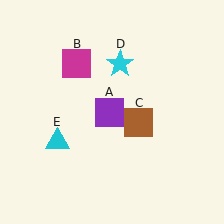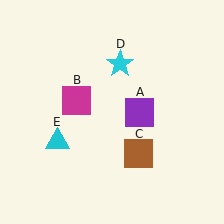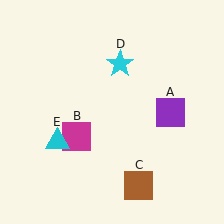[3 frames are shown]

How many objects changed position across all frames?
3 objects changed position: purple square (object A), magenta square (object B), brown square (object C).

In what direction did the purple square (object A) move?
The purple square (object A) moved right.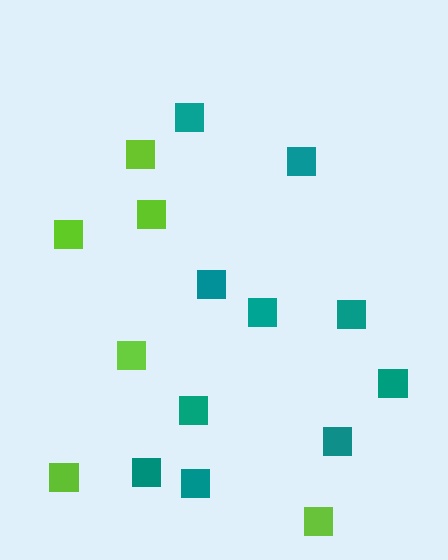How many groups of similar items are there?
There are 2 groups: one group of teal squares (10) and one group of lime squares (6).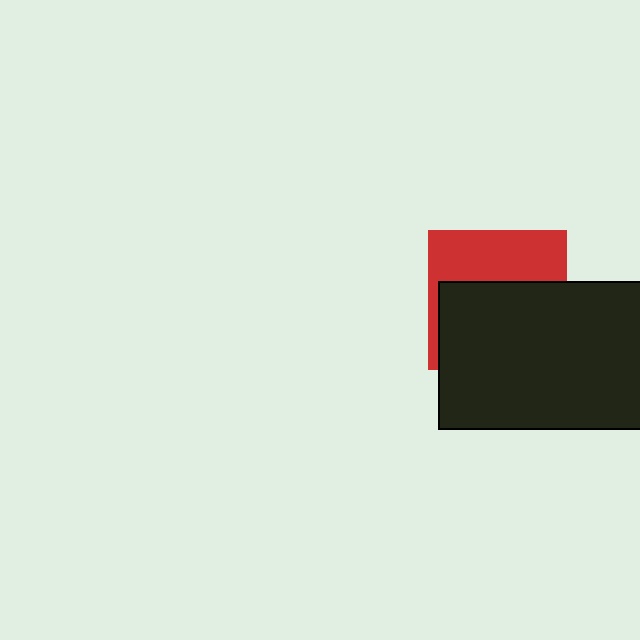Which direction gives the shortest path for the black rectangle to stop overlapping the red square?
Moving down gives the shortest separation.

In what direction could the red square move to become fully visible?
The red square could move up. That would shift it out from behind the black rectangle entirely.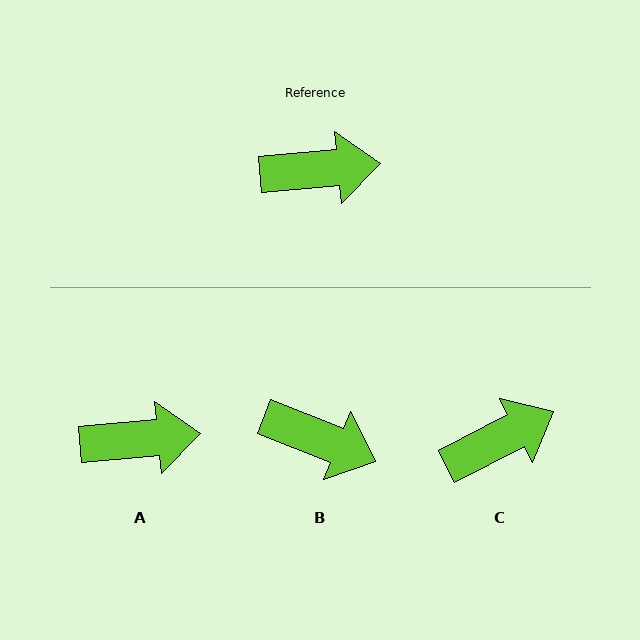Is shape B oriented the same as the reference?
No, it is off by about 27 degrees.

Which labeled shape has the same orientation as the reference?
A.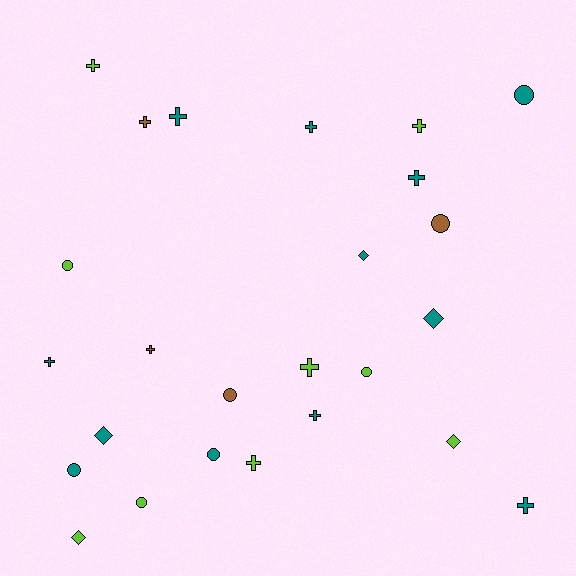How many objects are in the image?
There are 25 objects.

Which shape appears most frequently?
Cross, with 12 objects.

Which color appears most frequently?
Teal, with 12 objects.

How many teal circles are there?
There are 3 teal circles.